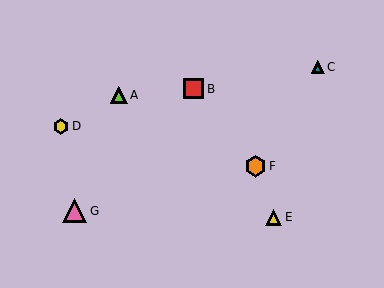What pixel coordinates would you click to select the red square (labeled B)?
Click at (194, 89) to select the red square B.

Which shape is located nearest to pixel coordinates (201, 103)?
The red square (labeled B) at (194, 89) is nearest to that location.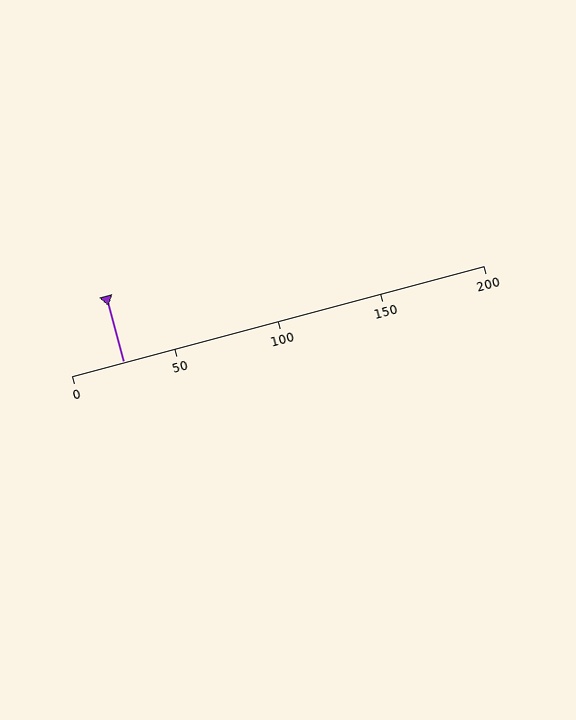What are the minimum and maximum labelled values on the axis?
The axis runs from 0 to 200.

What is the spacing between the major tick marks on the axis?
The major ticks are spaced 50 apart.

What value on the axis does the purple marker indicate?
The marker indicates approximately 25.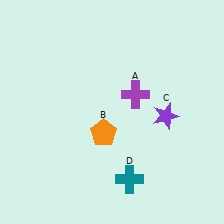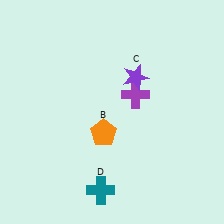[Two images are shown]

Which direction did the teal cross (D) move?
The teal cross (D) moved left.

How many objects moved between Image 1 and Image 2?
2 objects moved between the two images.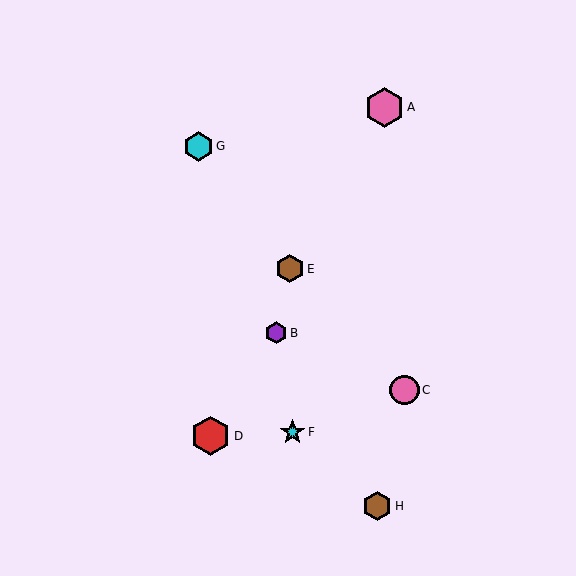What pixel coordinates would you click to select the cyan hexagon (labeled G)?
Click at (198, 146) to select the cyan hexagon G.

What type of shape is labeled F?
Shape F is a cyan star.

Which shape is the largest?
The red hexagon (labeled D) is the largest.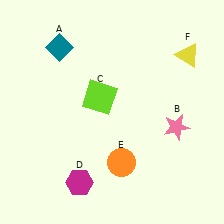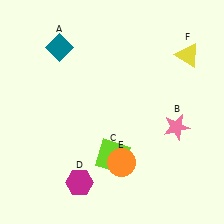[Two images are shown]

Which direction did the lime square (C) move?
The lime square (C) moved down.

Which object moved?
The lime square (C) moved down.